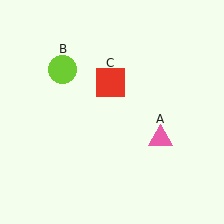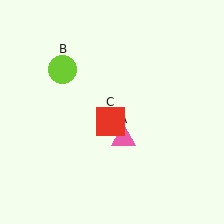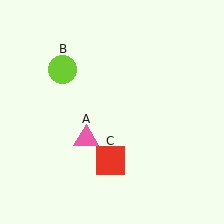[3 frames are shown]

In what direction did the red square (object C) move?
The red square (object C) moved down.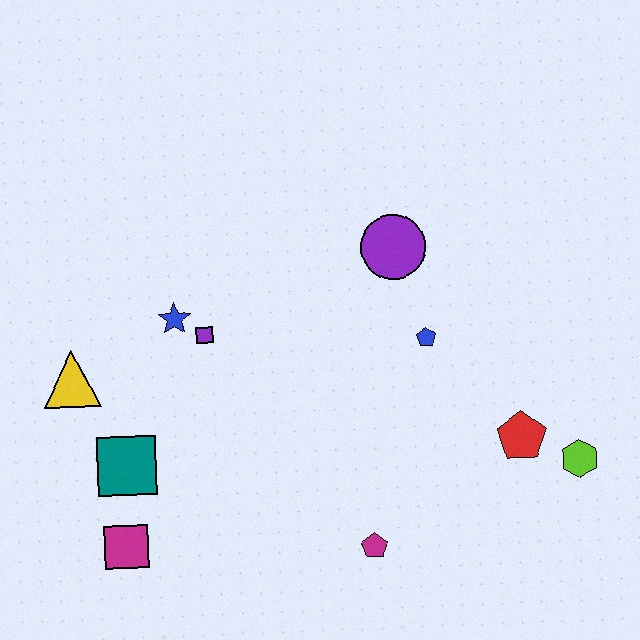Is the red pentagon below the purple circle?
Yes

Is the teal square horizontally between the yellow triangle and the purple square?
Yes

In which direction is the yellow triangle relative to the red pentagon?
The yellow triangle is to the left of the red pentagon.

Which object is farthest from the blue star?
The lime hexagon is farthest from the blue star.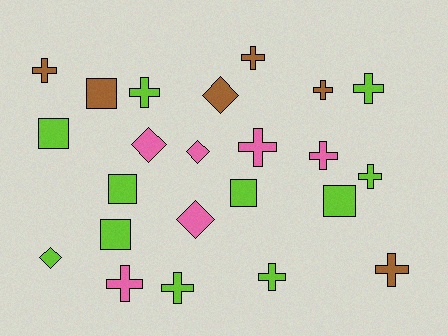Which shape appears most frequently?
Cross, with 12 objects.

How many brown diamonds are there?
There is 1 brown diamond.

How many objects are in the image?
There are 23 objects.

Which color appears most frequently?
Lime, with 11 objects.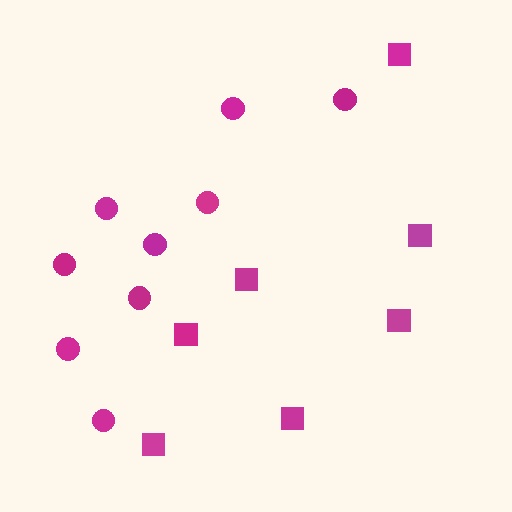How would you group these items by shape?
There are 2 groups: one group of squares (7) and one group of circles (9).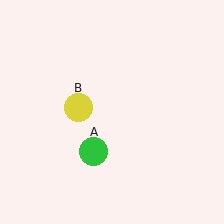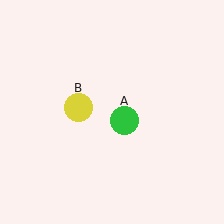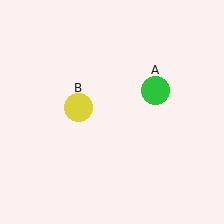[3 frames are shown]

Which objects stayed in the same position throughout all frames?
Yellow circle (object B) remained stationary.